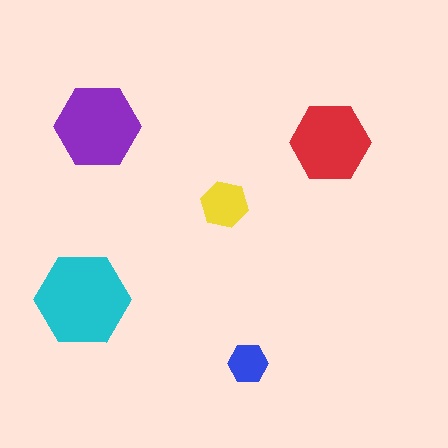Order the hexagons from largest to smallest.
the cyan one, the purple one, the red one, the yellow one, the blue one.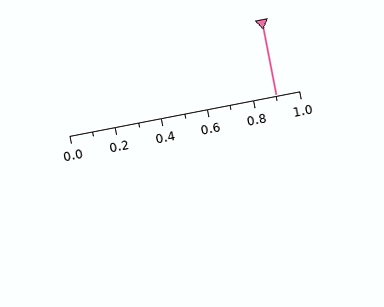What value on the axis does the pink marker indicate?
The marker indicates approximately 0.9.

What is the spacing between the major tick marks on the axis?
The major ticks are spaced 0.2 apart.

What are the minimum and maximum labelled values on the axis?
The axis runs from 0.0 to 1.0.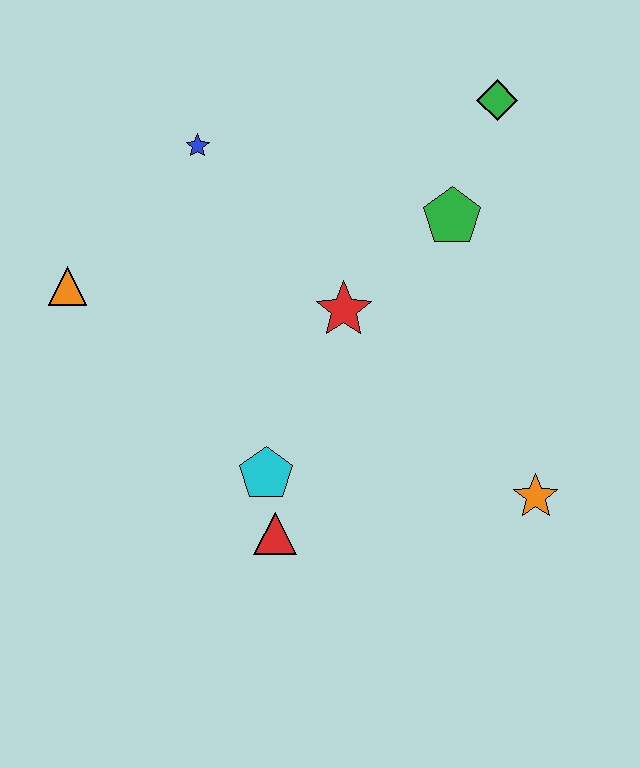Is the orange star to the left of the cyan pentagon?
No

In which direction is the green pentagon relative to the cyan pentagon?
The green pentagon is above the cyan pentagon.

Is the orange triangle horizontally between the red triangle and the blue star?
No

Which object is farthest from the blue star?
The orange star is farthest from the blue star.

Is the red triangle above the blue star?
No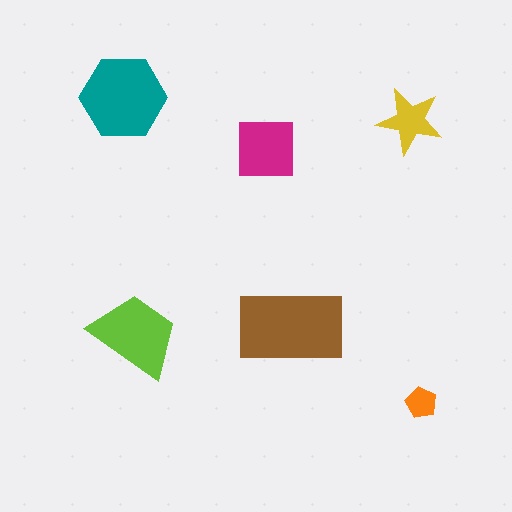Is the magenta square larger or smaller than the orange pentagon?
Larger.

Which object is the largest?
The brown rectangle.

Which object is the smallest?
The orange pentagon.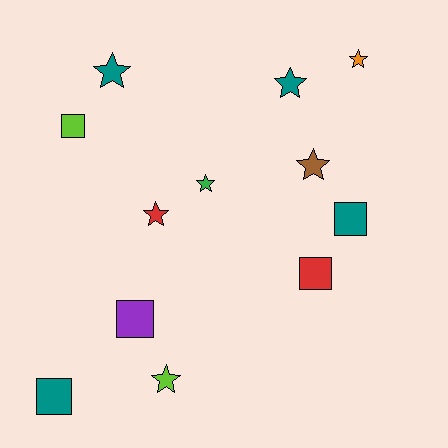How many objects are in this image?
There are 12 objects.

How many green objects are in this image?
There is 1 green object.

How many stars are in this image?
There are 7 stars.